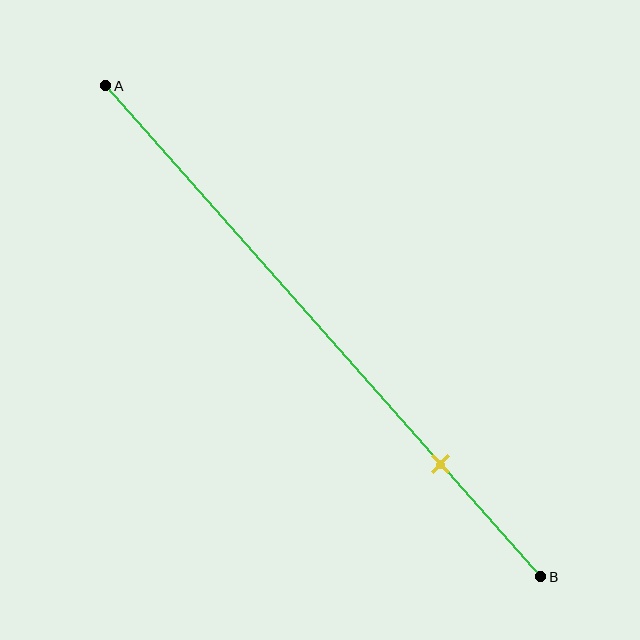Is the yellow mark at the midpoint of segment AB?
No, the mark is at about 75% from A, not at the 50% midpoint.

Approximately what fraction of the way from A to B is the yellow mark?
The yellow mark is approximately 75% of the way from A to B.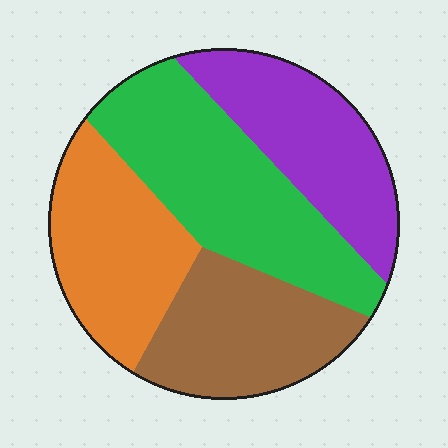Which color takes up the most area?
Green, at roughly 30%.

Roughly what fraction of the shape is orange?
Orange takes up about one quarter (1/4) of the shape.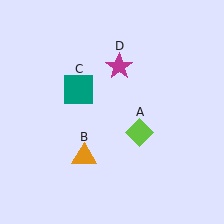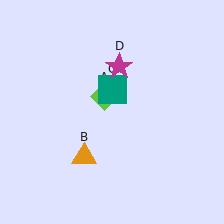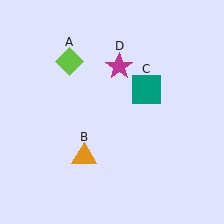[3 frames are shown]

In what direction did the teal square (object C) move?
The teal square (object C) moved right.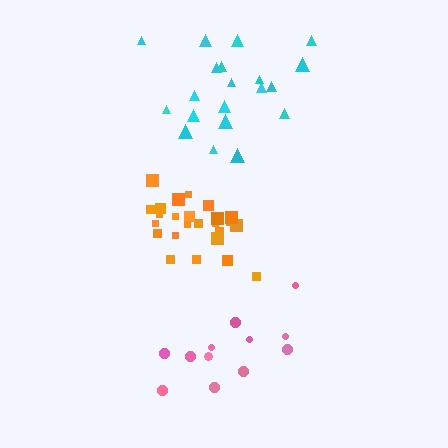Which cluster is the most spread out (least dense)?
Pink.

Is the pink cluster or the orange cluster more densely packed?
Orange.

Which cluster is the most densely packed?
Orange.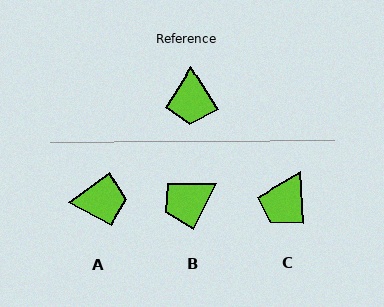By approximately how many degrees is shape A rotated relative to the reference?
Approximately 94 degrees counter-clockwise.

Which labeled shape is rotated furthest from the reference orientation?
A, about 94 degrees away.